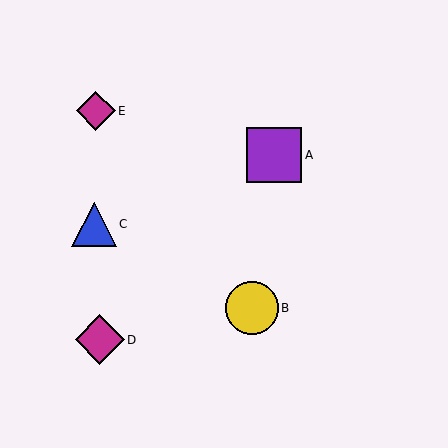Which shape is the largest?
The purple square (labeled A) is the largest.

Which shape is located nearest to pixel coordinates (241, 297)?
The yellow circle (labeled B) at (252, 308) is nearest to that location.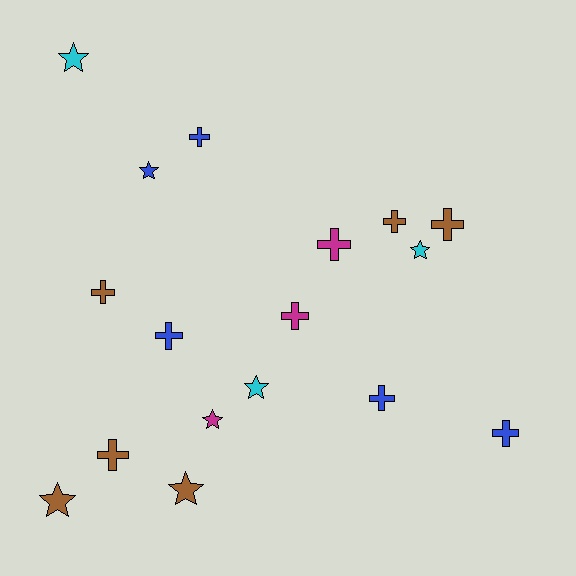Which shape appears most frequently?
Cross, with 10 objects.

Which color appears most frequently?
Brown, with 6 objects.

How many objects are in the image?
There are 17 objects.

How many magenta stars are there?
There is 1 magenta star.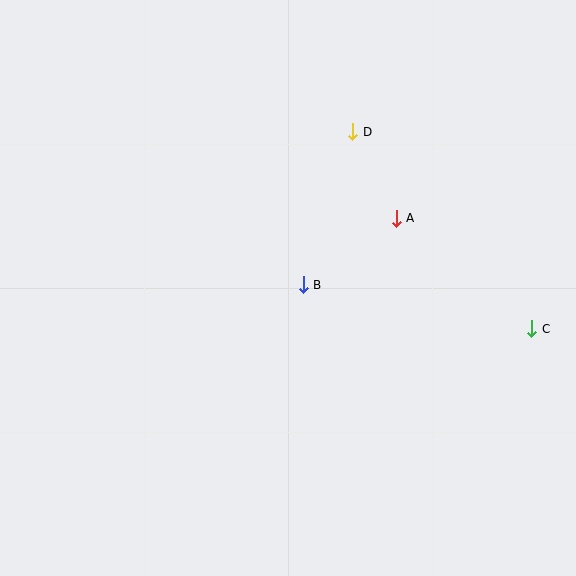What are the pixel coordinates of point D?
Point D is at (353, 132).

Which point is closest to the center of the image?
Point B at (303, 285) is closest to the center.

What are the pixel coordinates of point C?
Point C is at (532, 329).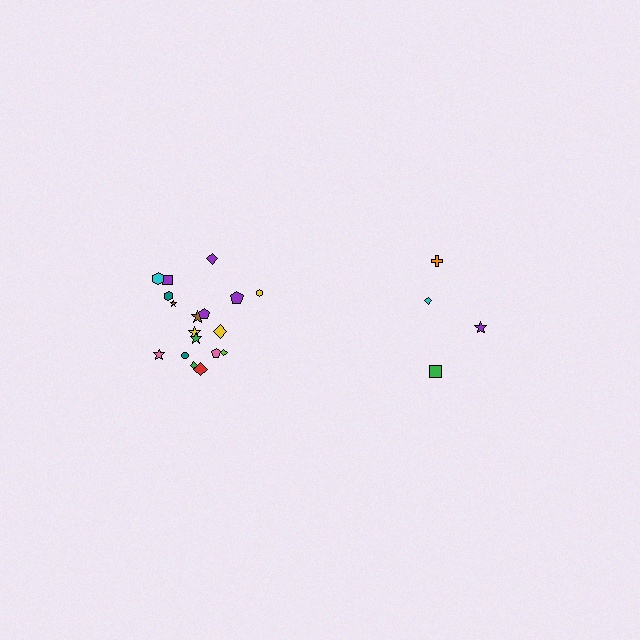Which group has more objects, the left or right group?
The left group.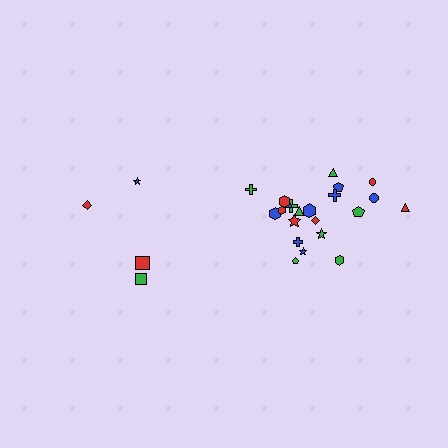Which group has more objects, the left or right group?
The right group.